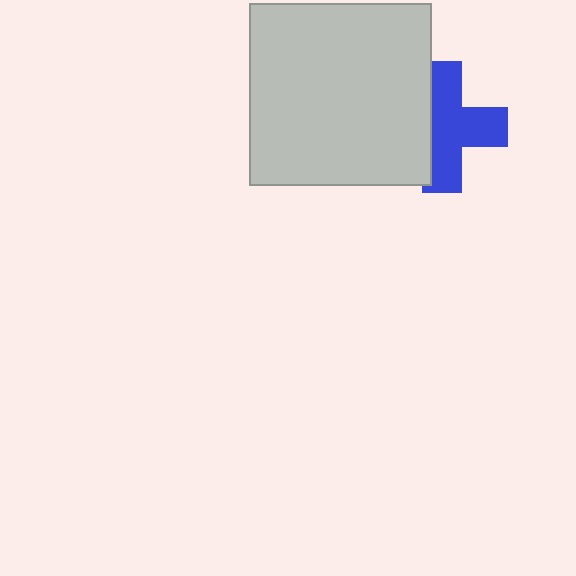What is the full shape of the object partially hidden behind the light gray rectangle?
The partially hidden object is a blue cross.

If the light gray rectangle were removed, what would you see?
You would see the complete blue cross.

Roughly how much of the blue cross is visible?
Most of it is visible (roughly 66%).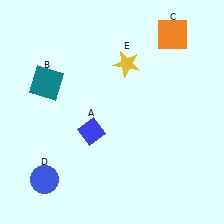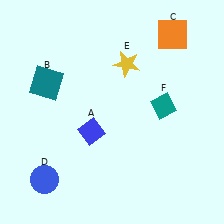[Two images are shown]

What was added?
A teal diamond (F) was added in Image 2.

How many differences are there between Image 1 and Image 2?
There is 1 difference between the two images.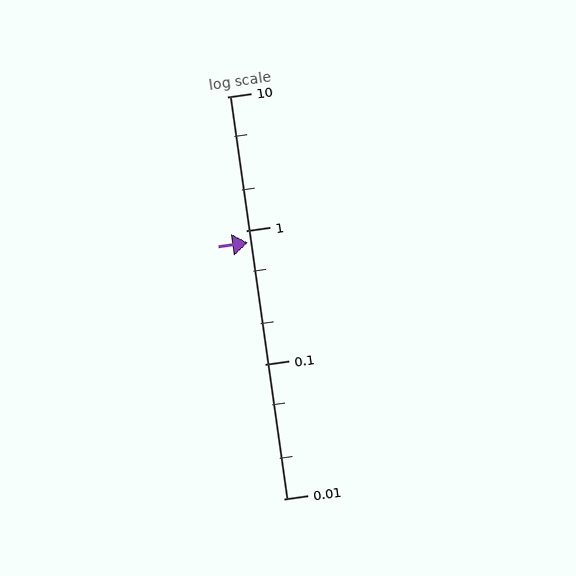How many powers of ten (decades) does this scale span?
The scale spans 3 decades, from 0.01 to 10.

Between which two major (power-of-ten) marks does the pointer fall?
The pointer is between 0.1 and 1.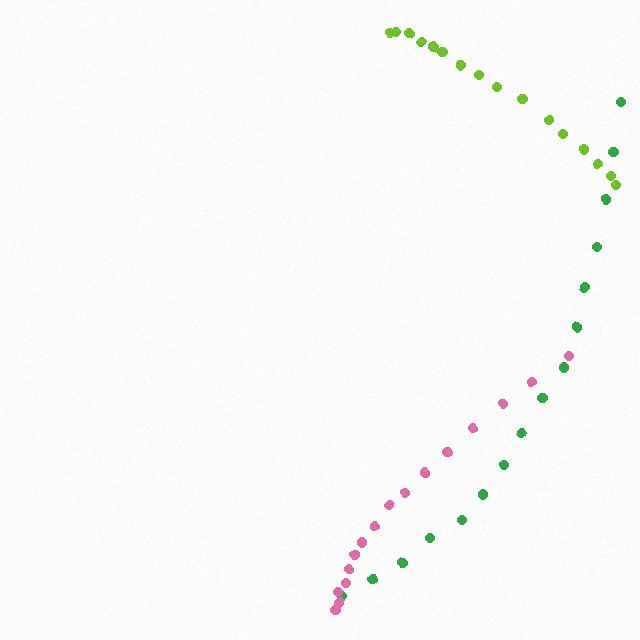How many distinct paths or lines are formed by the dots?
There are 3 distinct paths.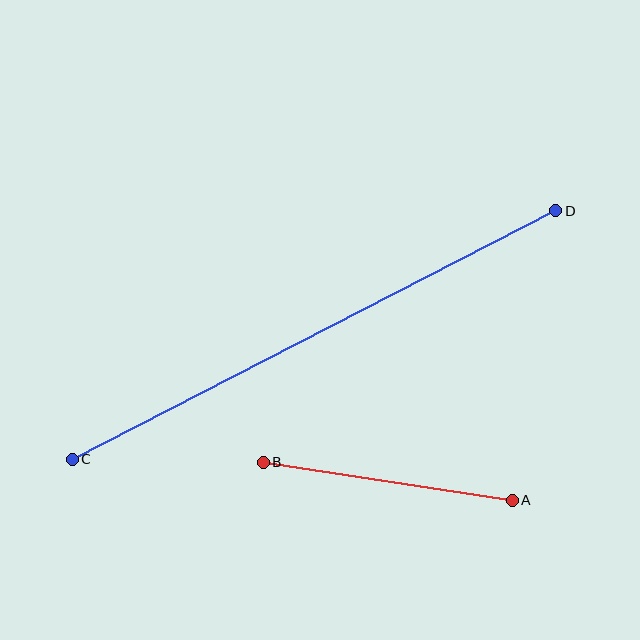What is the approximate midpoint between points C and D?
The midpoint is at approximately (314, 335) pixels.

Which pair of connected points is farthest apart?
Points C and D are farthest apart.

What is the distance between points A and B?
The distance is approximately 252 pixels.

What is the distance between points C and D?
The distance is approximately 544 pixels.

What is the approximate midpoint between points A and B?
The midpoint is at approximately (388, 481) pixels.